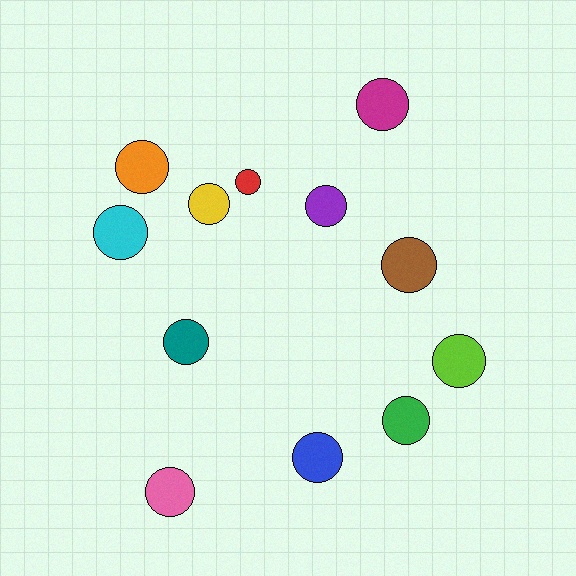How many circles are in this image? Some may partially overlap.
There are 12 circles.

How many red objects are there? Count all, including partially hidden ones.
There is 1 red object.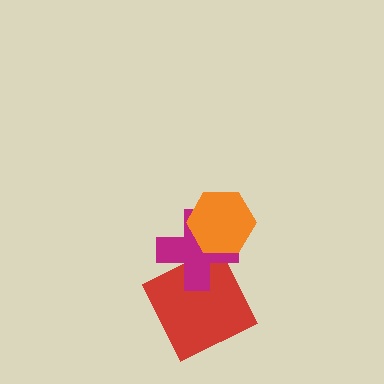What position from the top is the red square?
The red square is 3rd from the top.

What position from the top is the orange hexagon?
The orange hexagon is 1st from the top.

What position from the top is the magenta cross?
The magenta cross is 2nd from the top.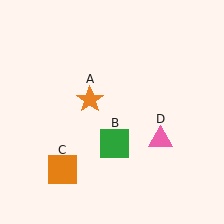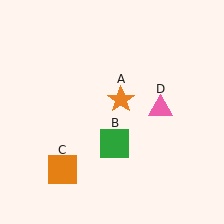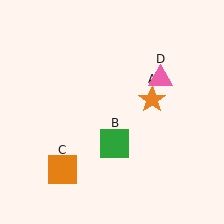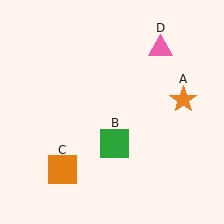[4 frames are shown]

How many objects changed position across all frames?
2 objects changed position: orange star (object A), pink triangle (object D).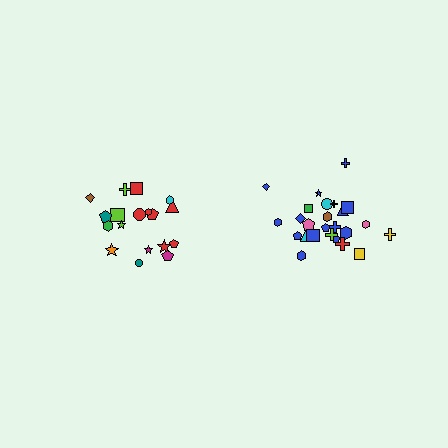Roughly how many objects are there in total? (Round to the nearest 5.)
Roughly 45 objects in total.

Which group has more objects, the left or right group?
The right group.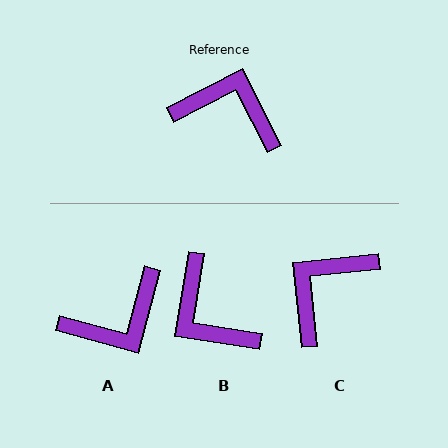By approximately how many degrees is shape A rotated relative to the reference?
Approximately 132 degrees clockwise.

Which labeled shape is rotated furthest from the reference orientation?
B, about 144 degrees away.